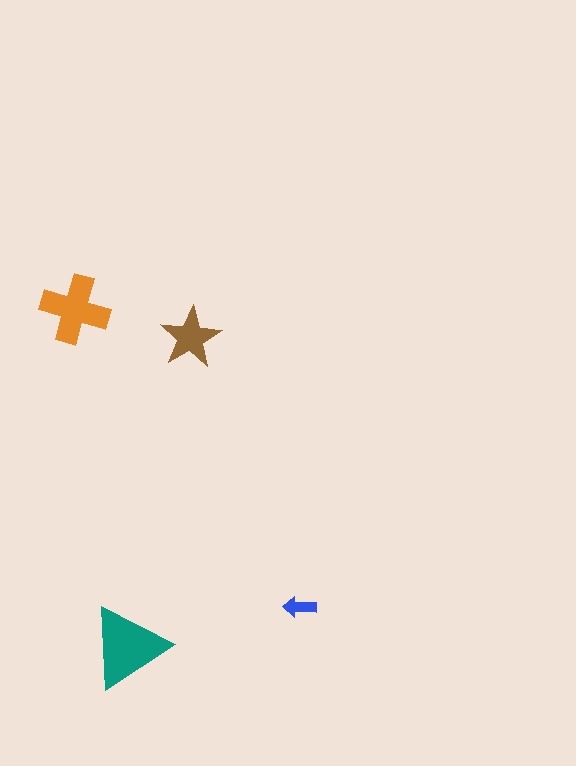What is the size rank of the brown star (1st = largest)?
3rd.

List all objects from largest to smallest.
The teal triangle, the orange cross, the brown star, the blue arrow.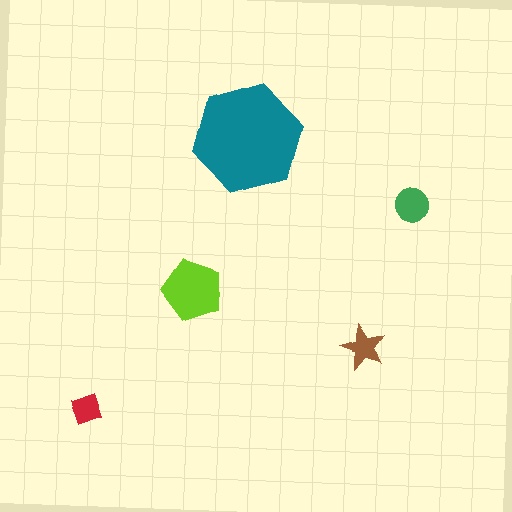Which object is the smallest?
The red diamond.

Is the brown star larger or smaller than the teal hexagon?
Smaller.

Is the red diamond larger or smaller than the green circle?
Smaller.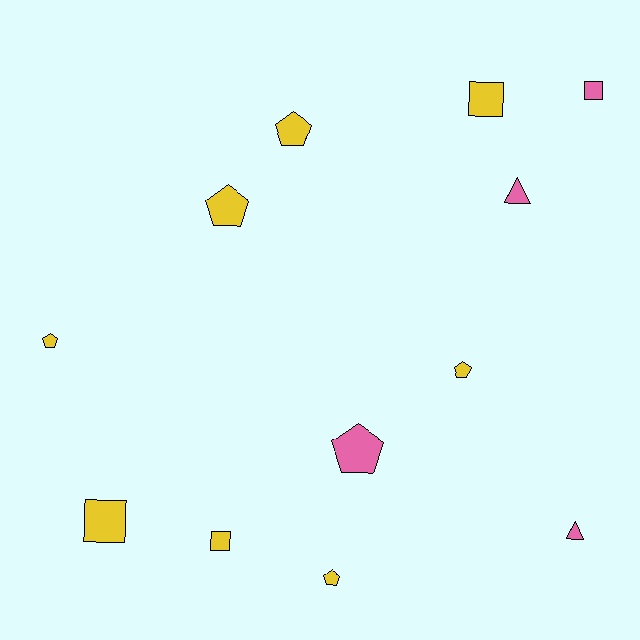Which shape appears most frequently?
Pentagon, with 6 objects.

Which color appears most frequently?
Yellow, with 8 objects.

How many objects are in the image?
There are 12 objects.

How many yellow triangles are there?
There are no yellow triangles.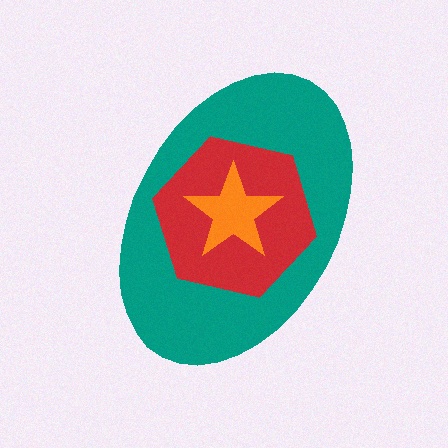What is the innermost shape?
The orange star.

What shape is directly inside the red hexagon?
The orange star.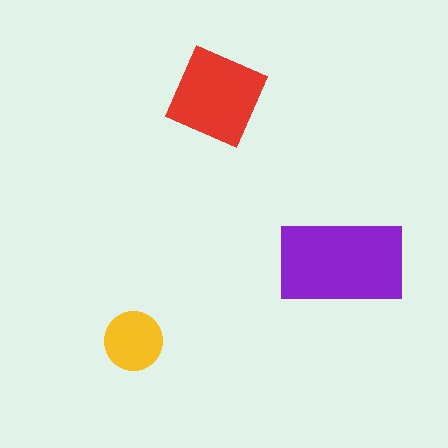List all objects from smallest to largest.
The yellow circle, the red square, the purple rectangle.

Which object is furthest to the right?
The purple rectangle is rightmost.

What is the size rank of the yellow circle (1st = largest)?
3rd.